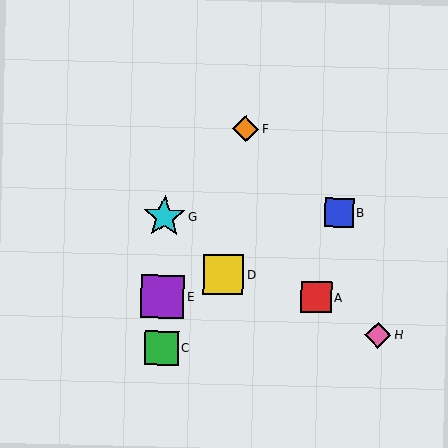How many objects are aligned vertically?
3 objects (C, E, G) are aligned vertically.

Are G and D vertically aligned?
No, G is at x≈164 and D is at x≈224.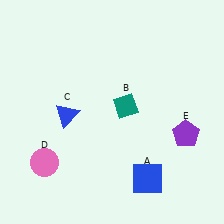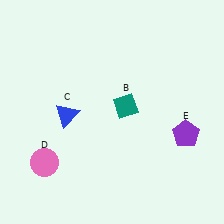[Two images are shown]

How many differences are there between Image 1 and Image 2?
There is 1 difference between the two images.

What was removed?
The blue square (A) was removed in Image 2.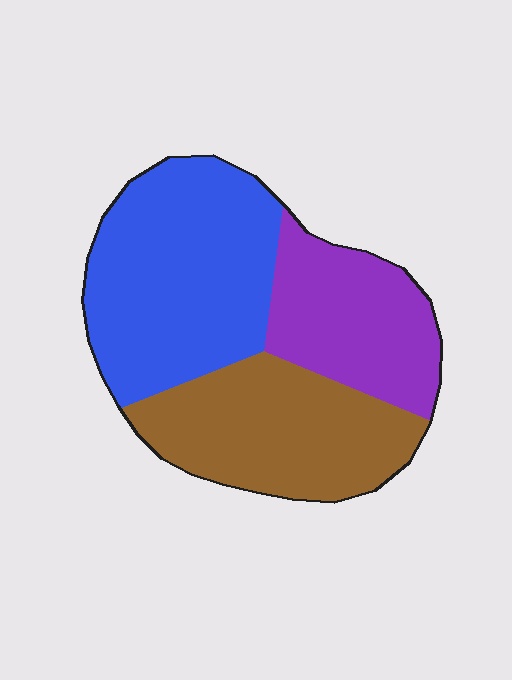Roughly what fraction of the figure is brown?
Brown covers roughly 35% of the figure.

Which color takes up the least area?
Purple, at roughly 25%.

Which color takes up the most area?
Blue, at roughly 40%.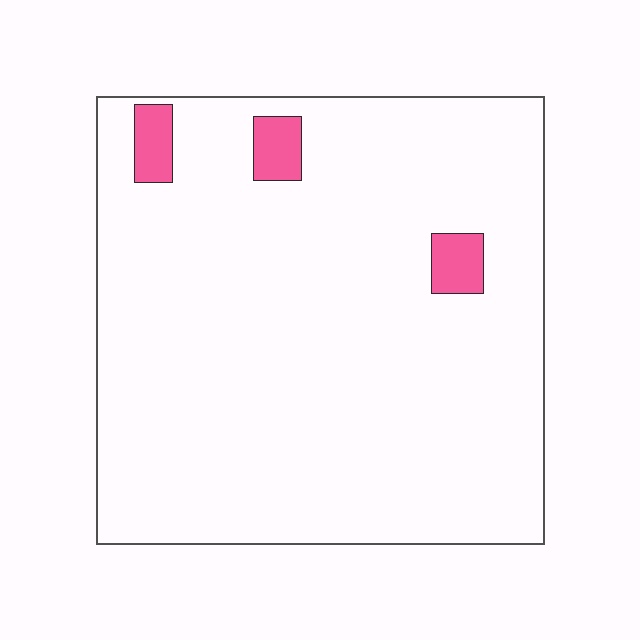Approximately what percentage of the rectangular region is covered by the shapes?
Approximately 5%.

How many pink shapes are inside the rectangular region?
3.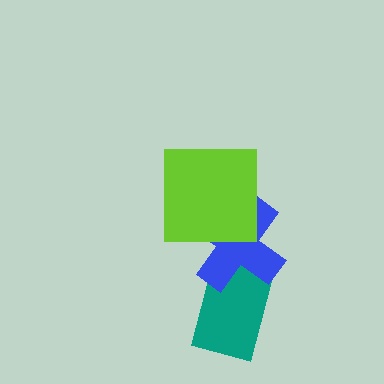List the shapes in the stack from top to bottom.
From top to bottom: the lime square, the blue cross, the teal rectangle.